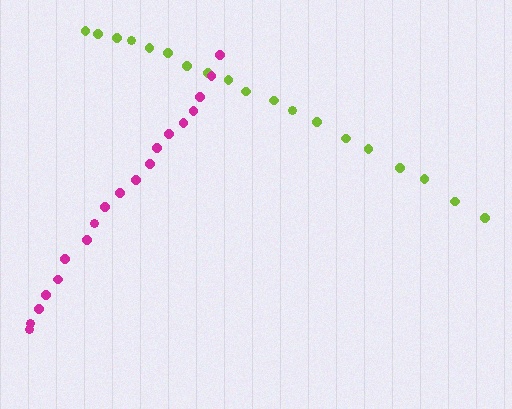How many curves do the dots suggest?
There are 2 distinct paths.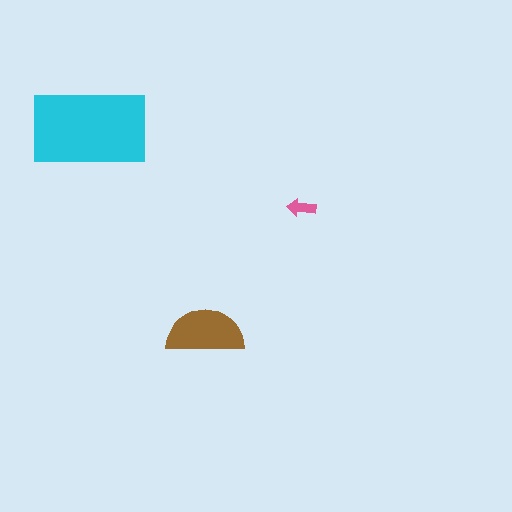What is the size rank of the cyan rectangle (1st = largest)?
1st.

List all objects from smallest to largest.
The pink arrow, the brown semicircle, the cyan rectangle.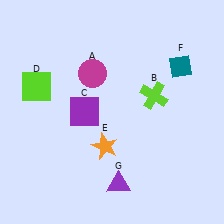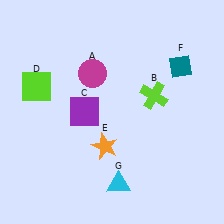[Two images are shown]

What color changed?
The triangle (G) changed from purple in Image 1 to cyan in Image 2.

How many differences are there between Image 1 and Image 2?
There is 1 difference between the two images.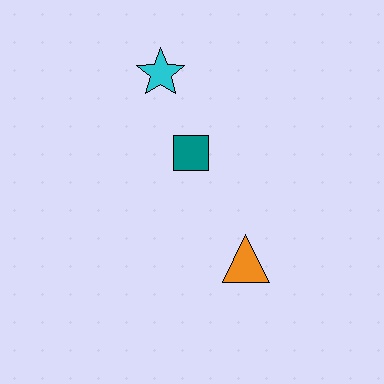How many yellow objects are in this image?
There are no yellow objects.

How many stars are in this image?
There is 1 star.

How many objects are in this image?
There are 3 objects.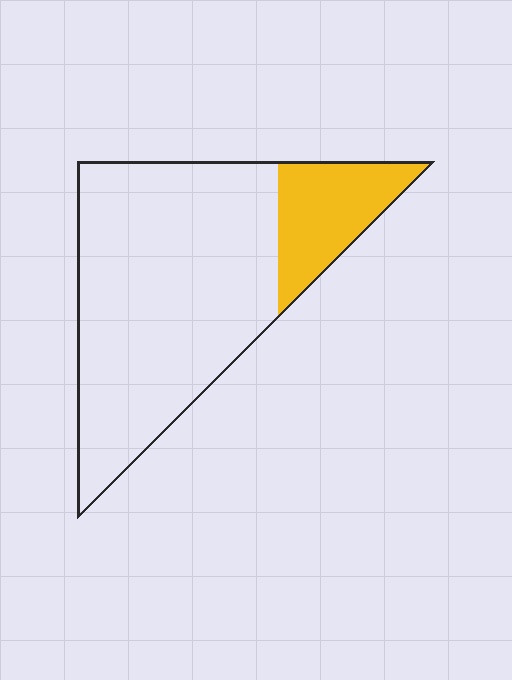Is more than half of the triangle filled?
No.